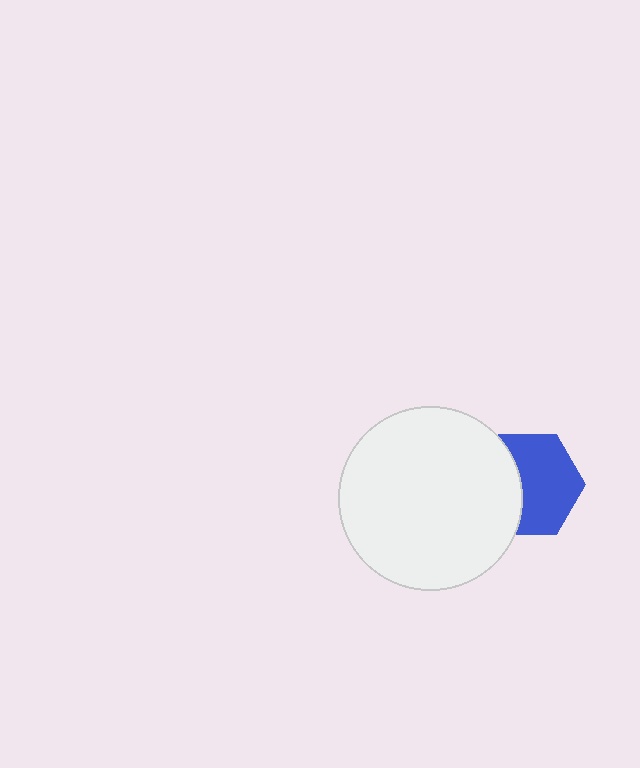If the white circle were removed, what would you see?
You would see the complete blue hexagon.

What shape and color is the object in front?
The object in front is a white circle.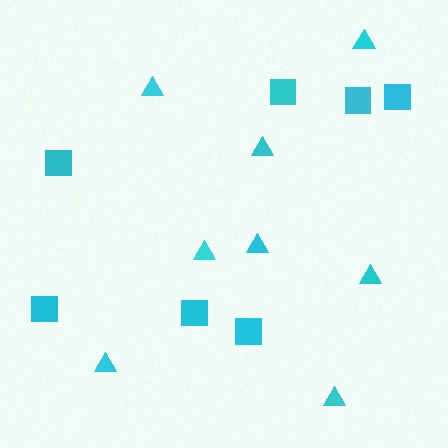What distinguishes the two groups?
There are 2 groups: one group of squares (7) and one group of triangles (8).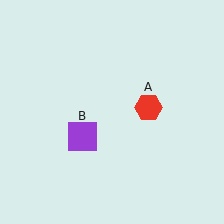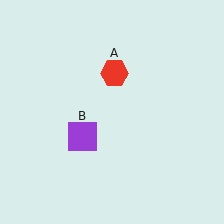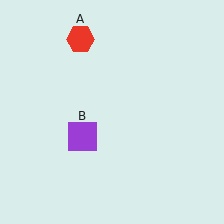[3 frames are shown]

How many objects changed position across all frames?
1 object changed position: red hexagon (object A).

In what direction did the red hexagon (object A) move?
The red hexagon (object A) moved up and to the left.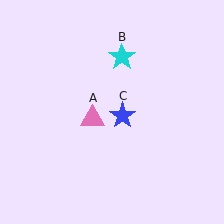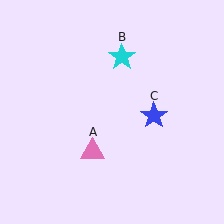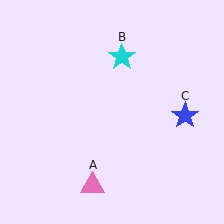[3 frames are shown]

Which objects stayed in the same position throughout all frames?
Cyan star (object B) remained stationary.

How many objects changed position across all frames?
2 objects changed position: pink triangle (object A), blue star (object C).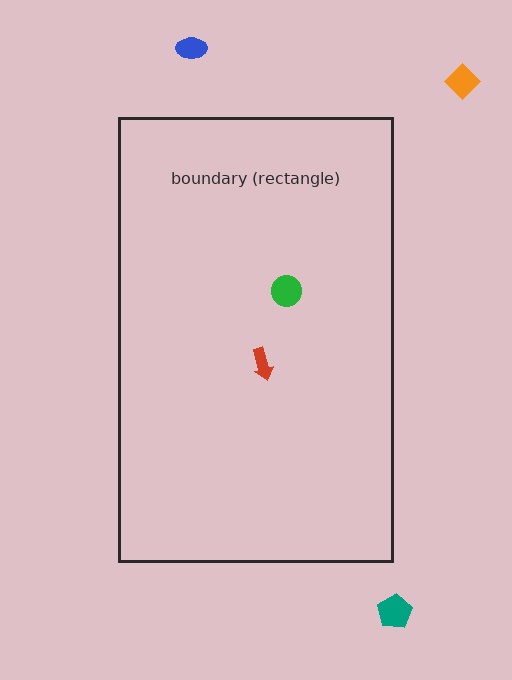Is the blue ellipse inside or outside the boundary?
Outside.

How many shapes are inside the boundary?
2 inside, 3 outside.